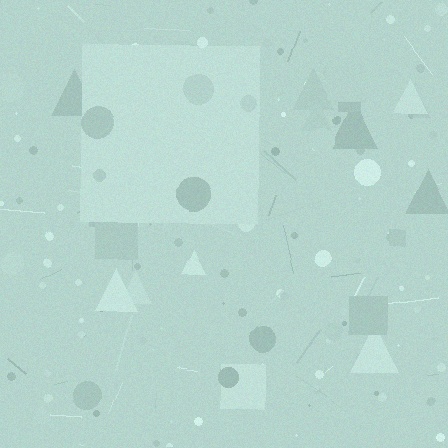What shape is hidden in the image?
A square is hidden in the image.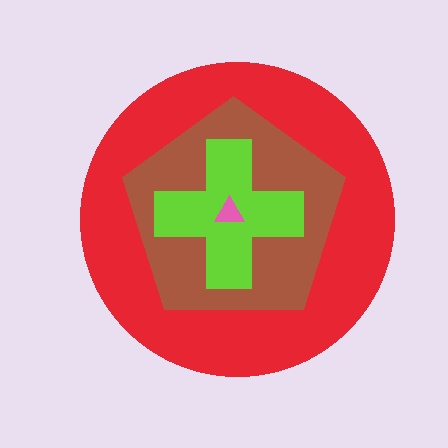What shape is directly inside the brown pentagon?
The lime cross.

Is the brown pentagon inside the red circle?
Yes.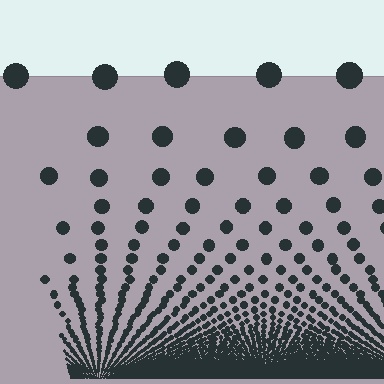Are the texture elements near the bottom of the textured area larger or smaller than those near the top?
Smaller. The gradient is inverted — elements near the bottom are smaller and denser.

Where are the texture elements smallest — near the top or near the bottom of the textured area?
Near the bottom.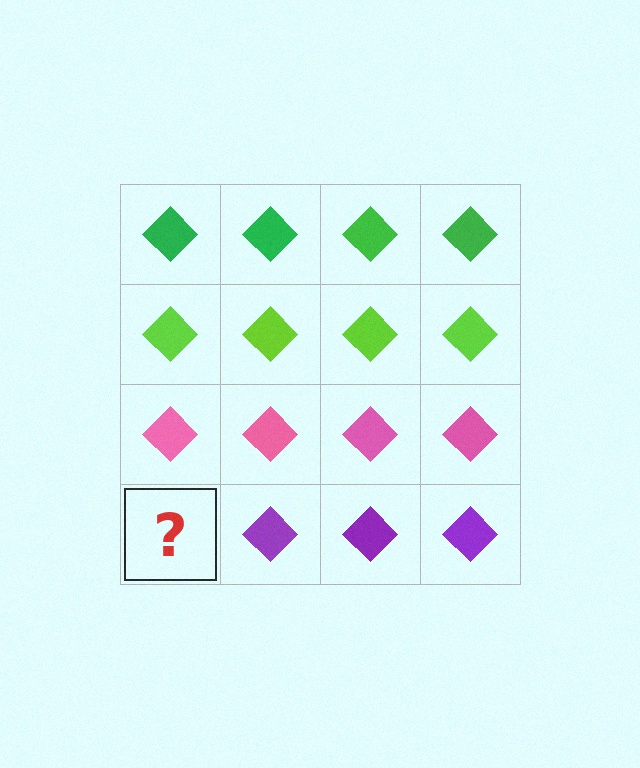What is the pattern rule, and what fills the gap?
The rule is that each row has a consistent color. The gap should be filled with a purple diamond.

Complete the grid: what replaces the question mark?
The question mark should be replaced with a purple diamond.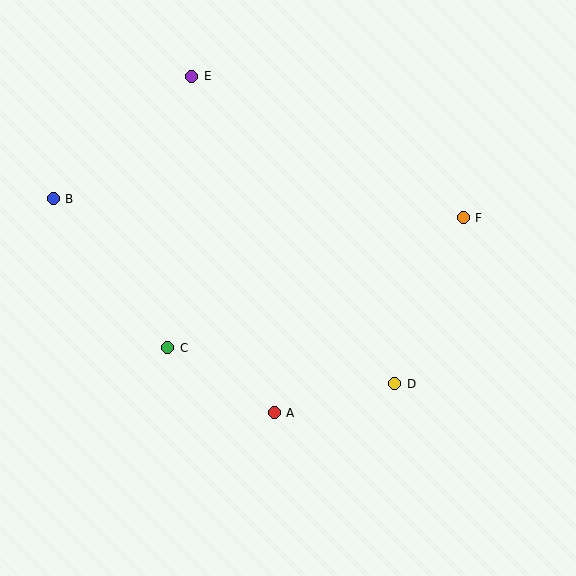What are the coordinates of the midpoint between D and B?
The midpoint between D and B is at (224, 291).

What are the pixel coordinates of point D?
Point D is at (395, 384).